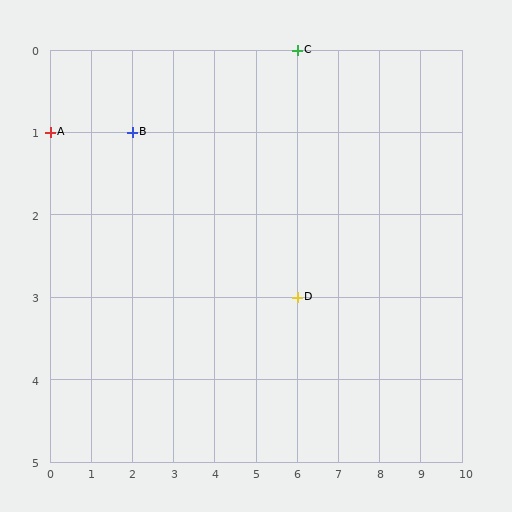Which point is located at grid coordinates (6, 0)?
Point C is at (6, 0).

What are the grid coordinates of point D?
Point D is at grid coordinates (6, 3).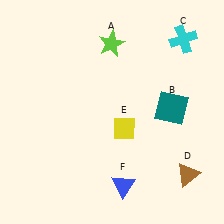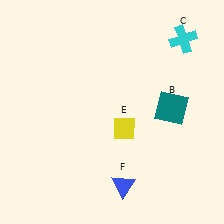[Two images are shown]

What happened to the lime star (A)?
The lime star (A) was removed in Image 2. It was in the top-left area of Image 1.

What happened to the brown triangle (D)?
The brown triangle (D) was removed in Image 2. It was in the bottom-right area of Image 1.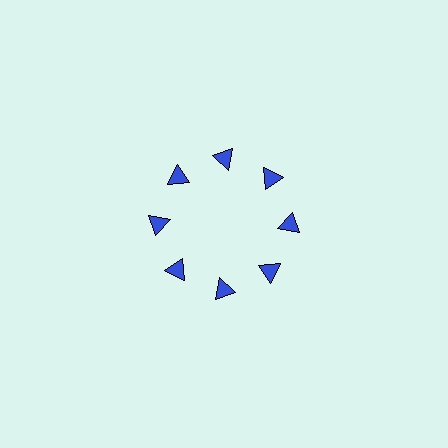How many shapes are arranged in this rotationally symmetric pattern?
There are 8 shapes, arranged in 8 groups of 1.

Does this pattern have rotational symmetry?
Yes, this pattern has 8-fold rotational symmetry. It looks the same after rotating 45 degrees around the center.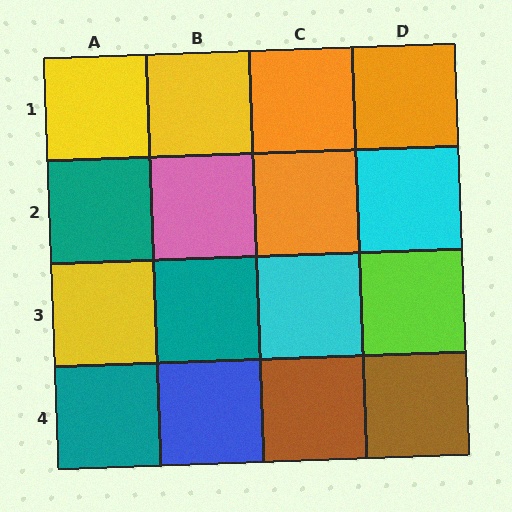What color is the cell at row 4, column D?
Brown.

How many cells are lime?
1 cell is lime.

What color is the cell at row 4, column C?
Brown.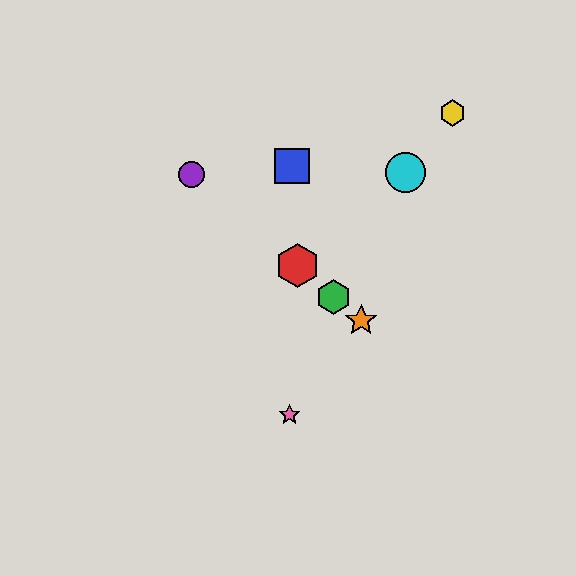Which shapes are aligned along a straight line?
The red hexagon, the green hexagon, the purple circle, the orange star are aligned along a straight line.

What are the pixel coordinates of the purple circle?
The purple circle is at (192, 174).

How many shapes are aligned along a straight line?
4 shapes (the red hexagon, the green hexagon, the purple circle, the orange star) are aligned along a straight line.